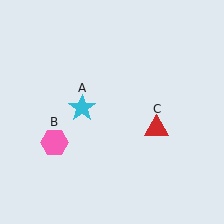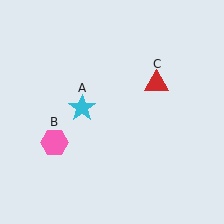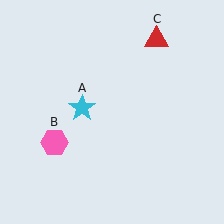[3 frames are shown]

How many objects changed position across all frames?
1 object changed position: red triangle (object C).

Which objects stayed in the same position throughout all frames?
Cyan star (object A) and pink hexagon (object B) remained stationary.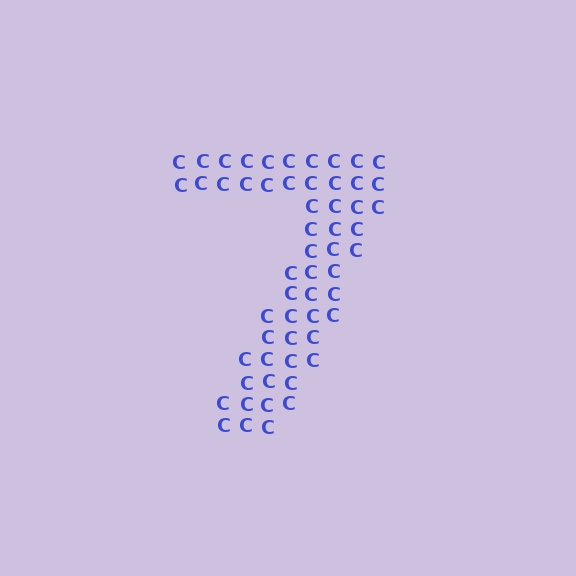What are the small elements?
The small elements are letter C's.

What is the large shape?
The large shape is the digit 7.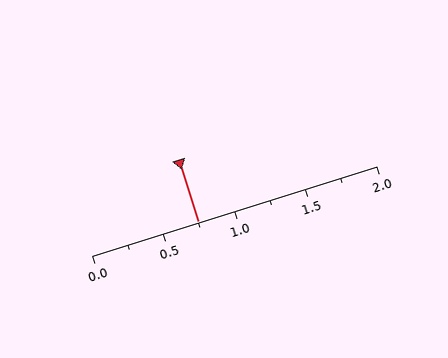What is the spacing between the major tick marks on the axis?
The major ticks are spaced 0.5 apart.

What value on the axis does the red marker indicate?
The marker indicates approximately 0.75.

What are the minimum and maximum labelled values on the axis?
The axis runs from 0.0 to 2.0.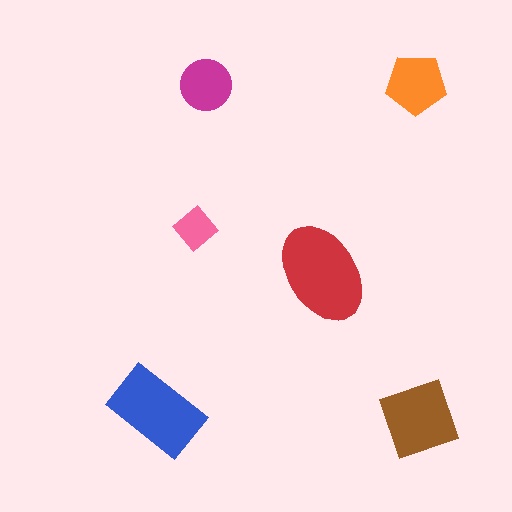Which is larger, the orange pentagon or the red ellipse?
The red ellipse.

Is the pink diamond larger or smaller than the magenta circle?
Smaller.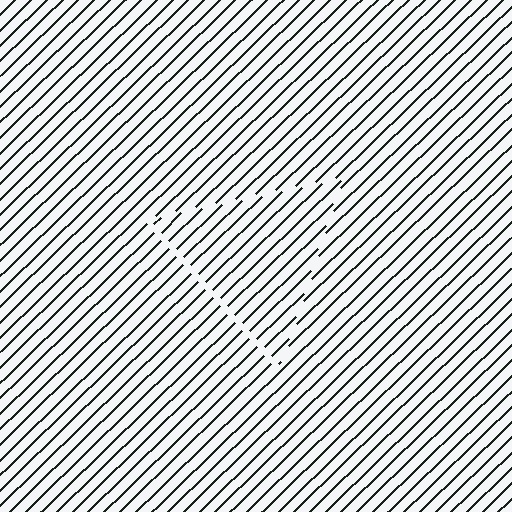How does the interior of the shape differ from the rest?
The interior of the shape contains the same grating, shifted by half a period — the contour is defined by the phase discontinuity where line-ends from the inner and outer gratings abut.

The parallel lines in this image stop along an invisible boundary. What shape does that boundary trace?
An illusory triangle. The interior of the shape contains the same grating, shifted by half a period — the contour is defined by the phase discontinuity where line-ends from the inner and outer gratings abut.